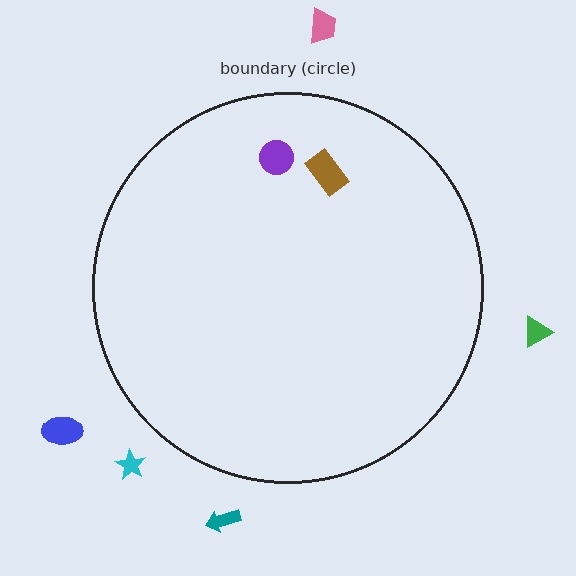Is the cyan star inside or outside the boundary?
Outside.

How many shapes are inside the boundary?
2 inside, 5 outside.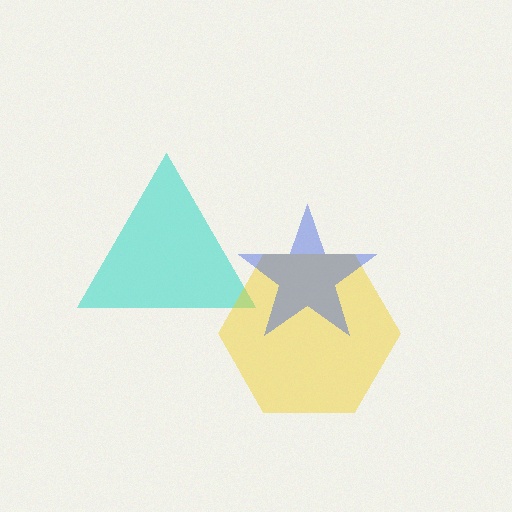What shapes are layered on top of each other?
The layered shapes are: a cyan triangle, a yellow hexagon, a blue star.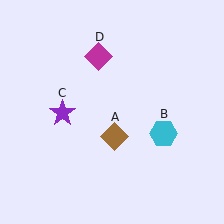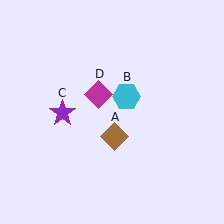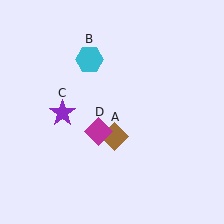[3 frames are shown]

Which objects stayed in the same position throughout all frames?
Brown diamond (object A) and purple star (object C) remained stationary.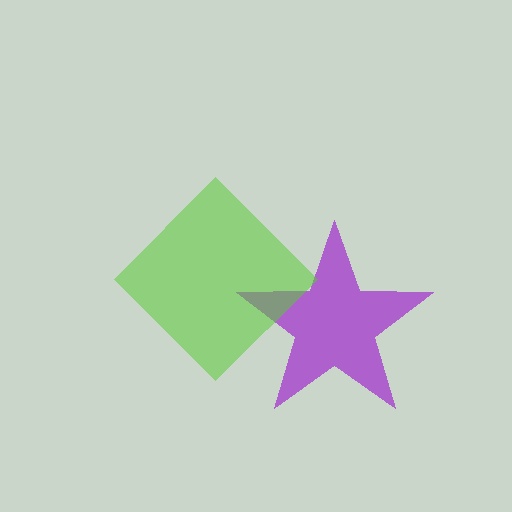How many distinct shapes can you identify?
There are 2 distinct shapes: a purple star, a lime diamond.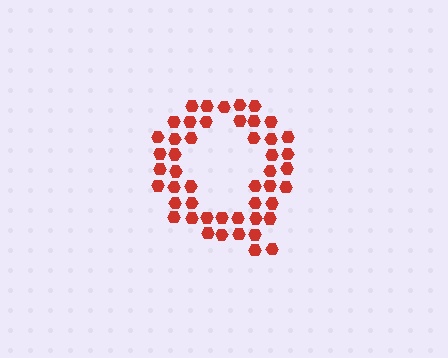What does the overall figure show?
The overall figure shows the letter Q.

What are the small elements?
The small elements are hexagons.